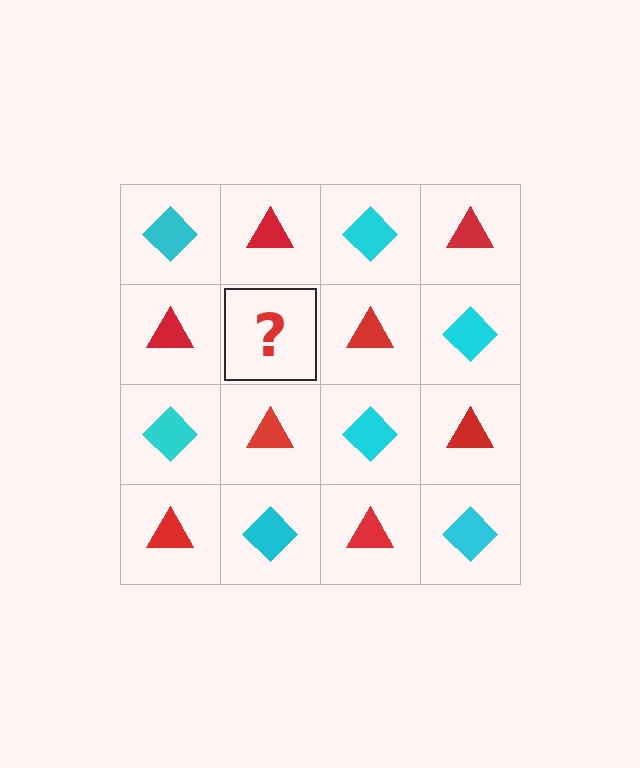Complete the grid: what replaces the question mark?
The question mark should be replaced with a cyan diamond.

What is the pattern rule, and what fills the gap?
The rule is that it alternates cyan diamond and red triangle in a checkerboard pattern. The gap should be filled with a cyan diamond.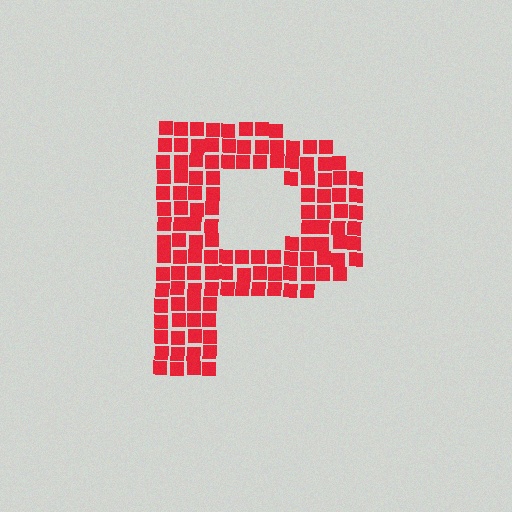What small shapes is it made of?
It is made of small squares.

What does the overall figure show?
The overall figure shows the letter P.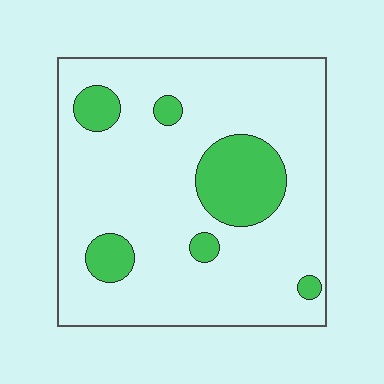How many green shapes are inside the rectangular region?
6.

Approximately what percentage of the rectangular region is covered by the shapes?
Approximately 15%.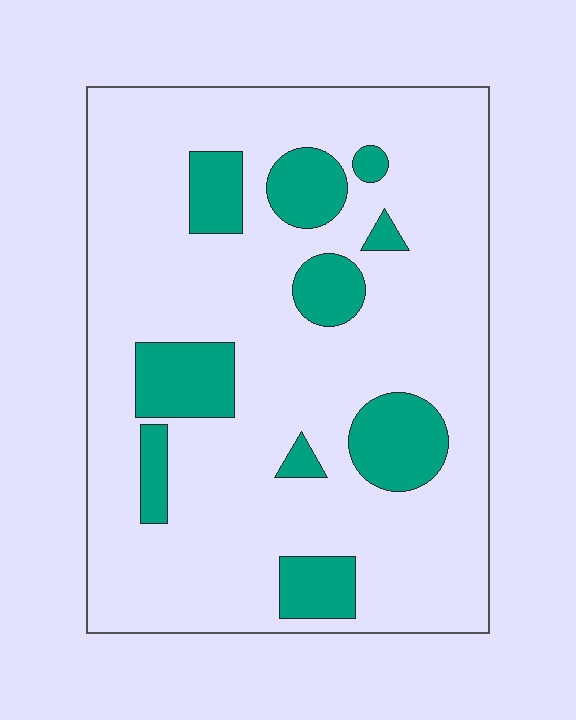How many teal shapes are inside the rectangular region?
10.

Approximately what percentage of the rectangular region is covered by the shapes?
Approximately 20%.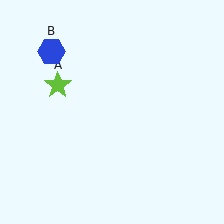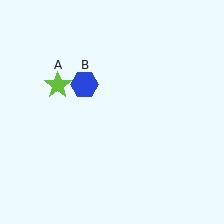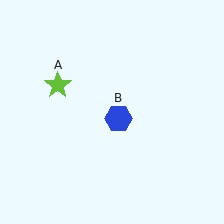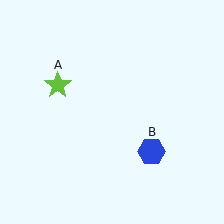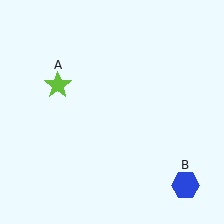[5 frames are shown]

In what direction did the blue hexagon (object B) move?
The blue hexagon (object B) moved down and to the right.